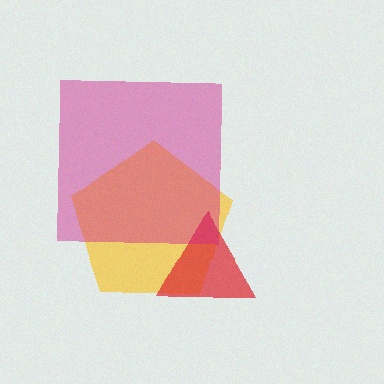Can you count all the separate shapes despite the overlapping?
Yes, there are 3 separate shapes.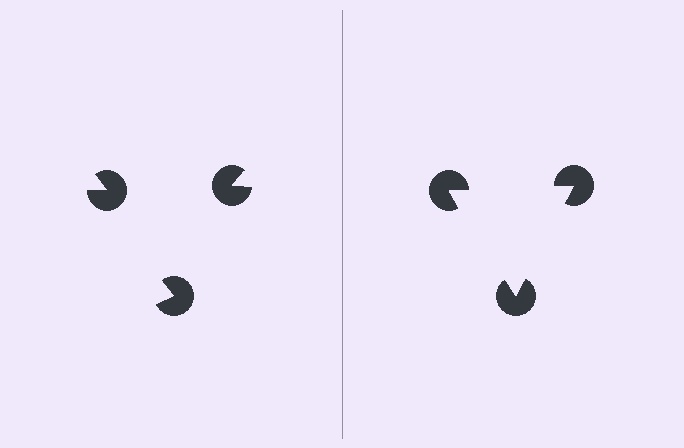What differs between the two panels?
The pac-man discs are positioned identically on both sides; only the wedge orientations differ. On the right they align to a triangle; on the left they are misaligned.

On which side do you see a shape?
An illusory triangle appears on the right side. On the left side the wedge cuts are rotated, so no coherent shape forms.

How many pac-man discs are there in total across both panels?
6 — 3 on each side.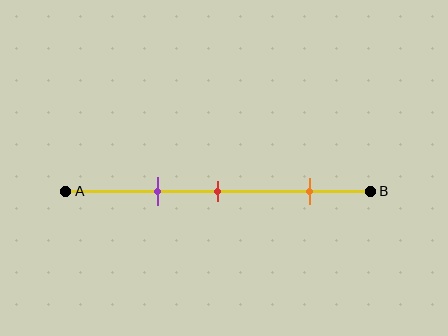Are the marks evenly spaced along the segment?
No, the marks are not evenly spaced.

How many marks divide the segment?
There are 3 marks dividing the segment.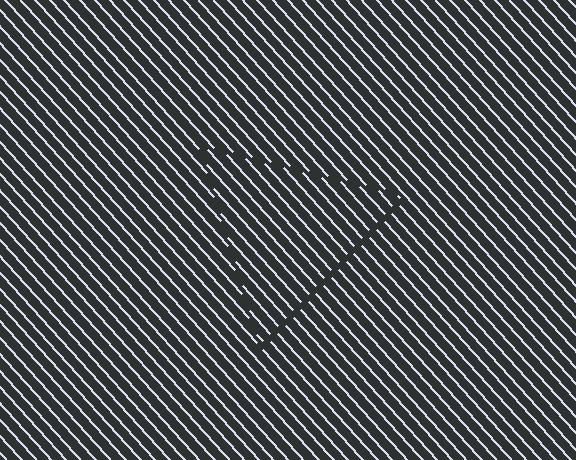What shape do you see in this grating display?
An illusory triangle. The interior of the shape contains the same grating, shifted by half a period — the contour is defined by the phase discontinuity where line-ends from the inner and outer gratings abut.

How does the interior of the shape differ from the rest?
The interior of the shape contains the same grating, shifted by half a period — the contour is defined by the phase discontinuity where line-ends from the inner and outer gratings abut.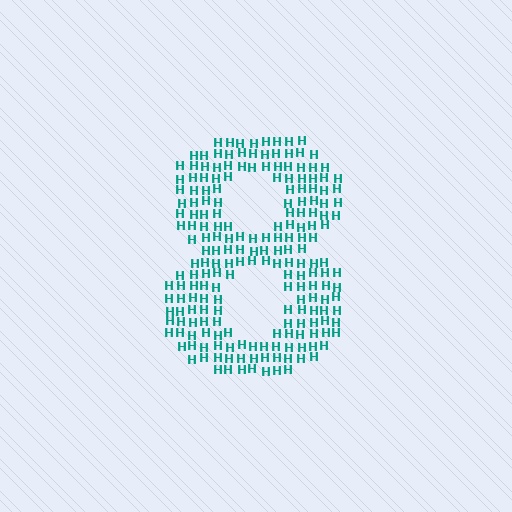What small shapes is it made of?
It is made of small letter H's.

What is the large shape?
The large shape is the digit 8.